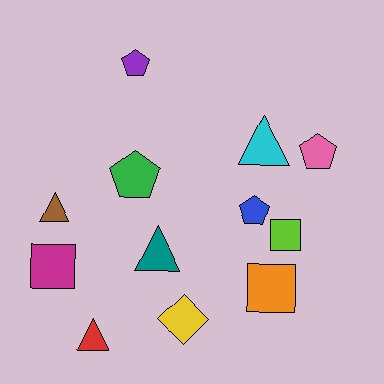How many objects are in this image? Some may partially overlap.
There are 12 objects.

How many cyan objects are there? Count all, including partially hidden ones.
There is 1 cyan object.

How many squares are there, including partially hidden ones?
There are 3 squares.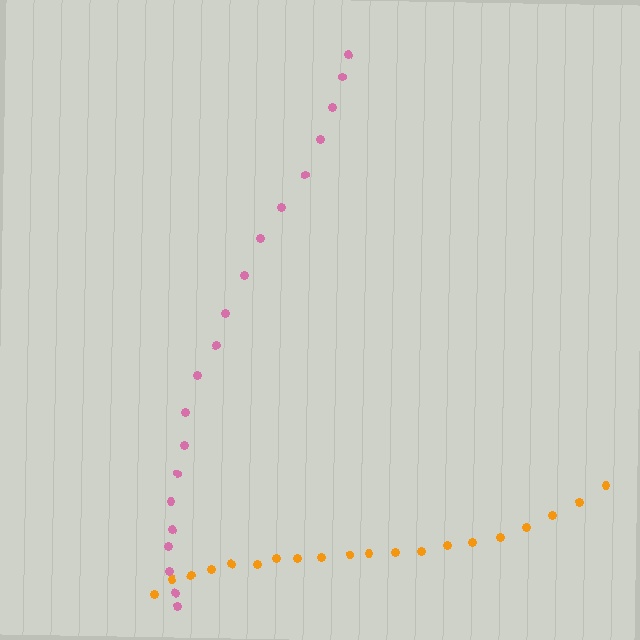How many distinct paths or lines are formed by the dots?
There are 2 distinct paths.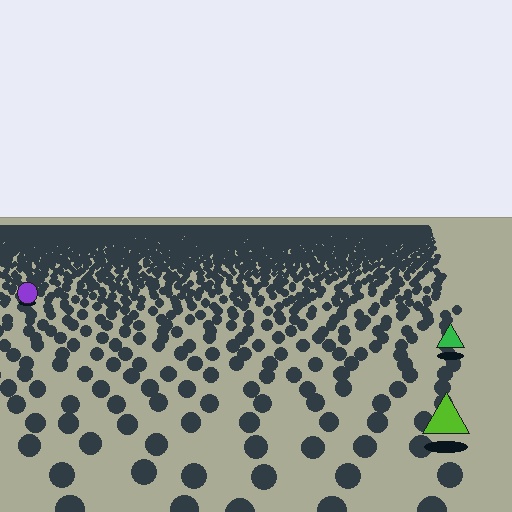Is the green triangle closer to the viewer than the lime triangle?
No. The lime triangle is closer — you can tell from the texture gradient: the ground texture is coarser near it.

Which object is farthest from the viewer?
The purple circle is farthest from the viewer. It appears smaller and the ground texture around it is denser.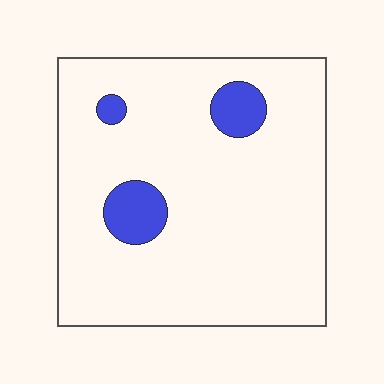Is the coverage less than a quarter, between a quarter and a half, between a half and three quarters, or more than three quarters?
Less than a quarter.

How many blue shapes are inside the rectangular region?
3.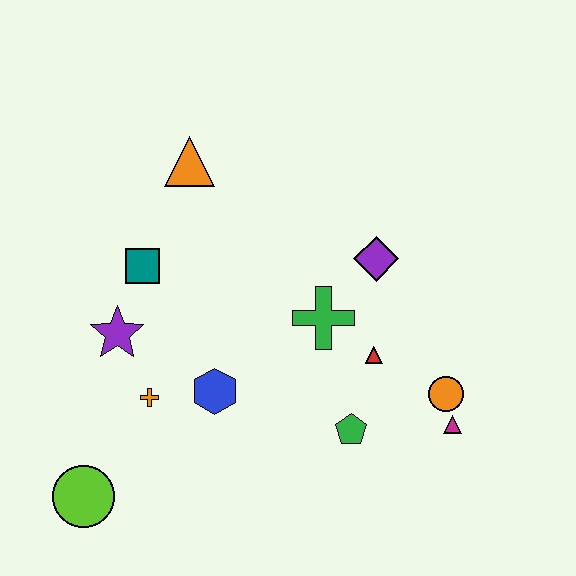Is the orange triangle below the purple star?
No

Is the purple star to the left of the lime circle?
No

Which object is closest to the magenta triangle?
The orange circle is closest to the magenta triangle.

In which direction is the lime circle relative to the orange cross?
The lime circle is below the orange cross.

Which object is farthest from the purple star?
The magenta triangle is farthest from the purple star.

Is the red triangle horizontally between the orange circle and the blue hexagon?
Yes